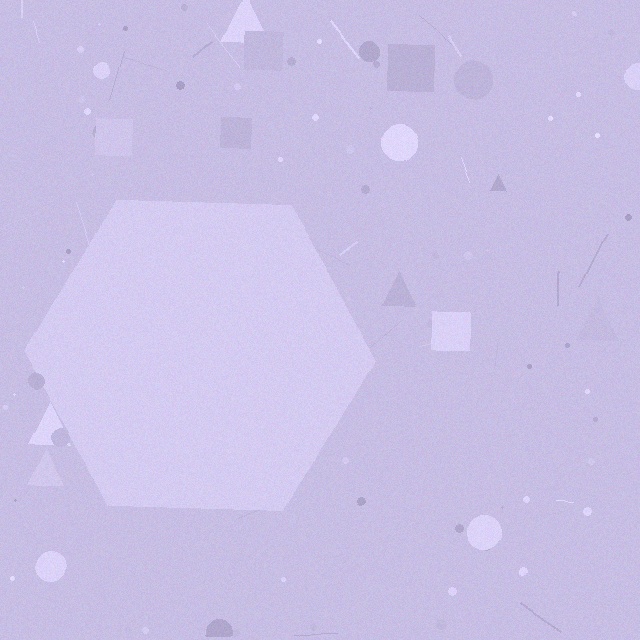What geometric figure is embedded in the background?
A hexagon is embedded in the background.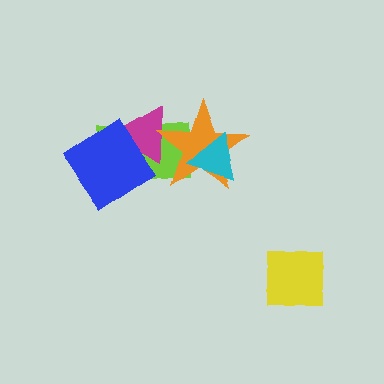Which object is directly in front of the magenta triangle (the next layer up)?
The orange star is directly in front of the magenta triangle.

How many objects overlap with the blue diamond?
2 objects overlap with the blue diamond.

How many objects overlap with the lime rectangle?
3 objects overlap with the lime rectangle.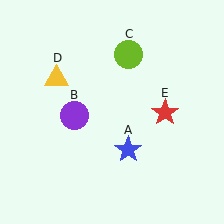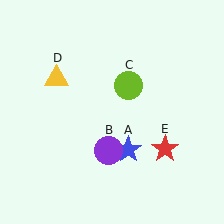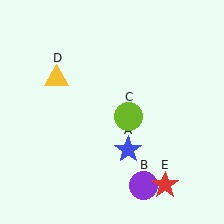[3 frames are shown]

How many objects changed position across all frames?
3 objects changed position: purple circle (object B), lime circle (object C), red star (object E).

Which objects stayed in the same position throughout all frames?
Blue star (object A) and yellow triangle (object D) remained stationary.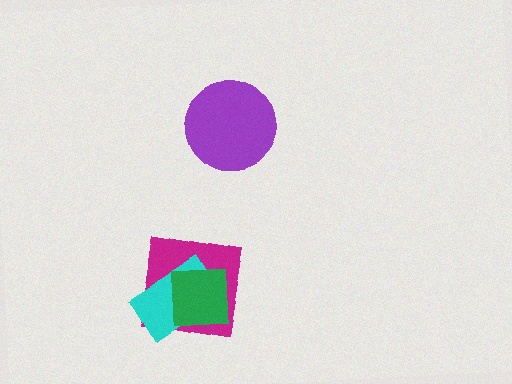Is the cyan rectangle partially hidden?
Yes, it is partially covered by another shape.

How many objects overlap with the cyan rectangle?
2 objects overlap with the cyan rectangle.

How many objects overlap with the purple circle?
0 objects overlap with the purple circle.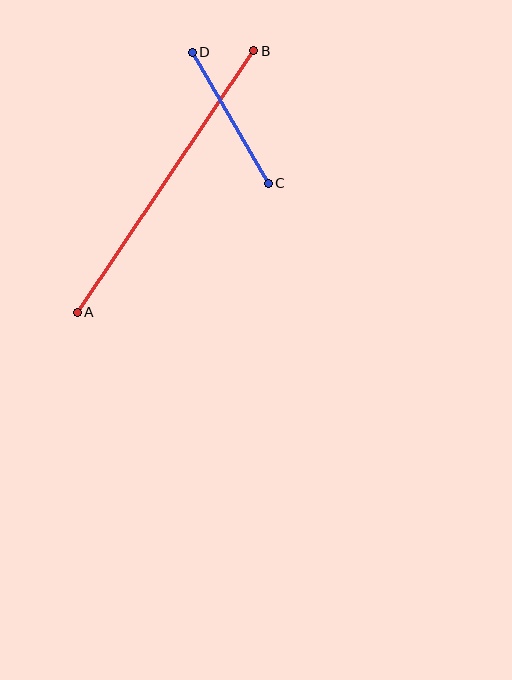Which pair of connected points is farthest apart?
Points A and B are farthest apart.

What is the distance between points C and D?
The distance is approximately 151 pixels.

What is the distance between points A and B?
The distance is approximately 316 pixels.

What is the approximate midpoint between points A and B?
The midpoint is at approximately (166, 181) pixels.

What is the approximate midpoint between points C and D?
The midpoint is at approximately (230, 118) pixels.